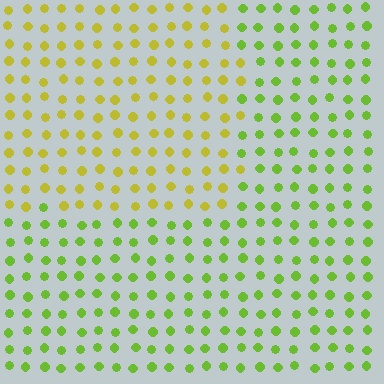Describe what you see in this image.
The image is filled with small lime elements in a uniform arrangement. A rectangle-shaped region is visible where the elements are tinted to a slightly different hue, forming a subtle color boundary.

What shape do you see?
I see a rectangle.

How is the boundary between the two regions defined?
The boundary is defined purely by a slight shift in hue (about 36 degrees). Spacing, size, and orientation are identical on both sides.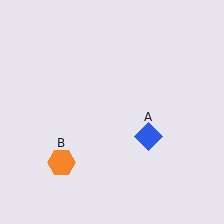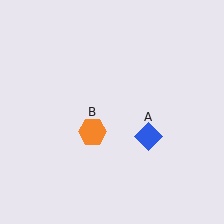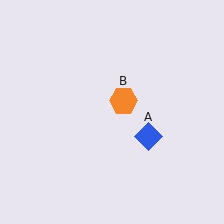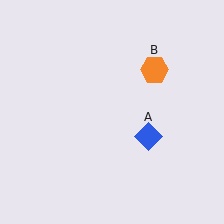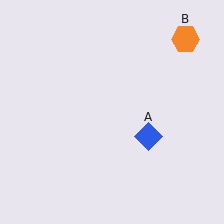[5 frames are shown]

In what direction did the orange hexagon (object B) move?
The orange hexagon (object B) moved up and to the right.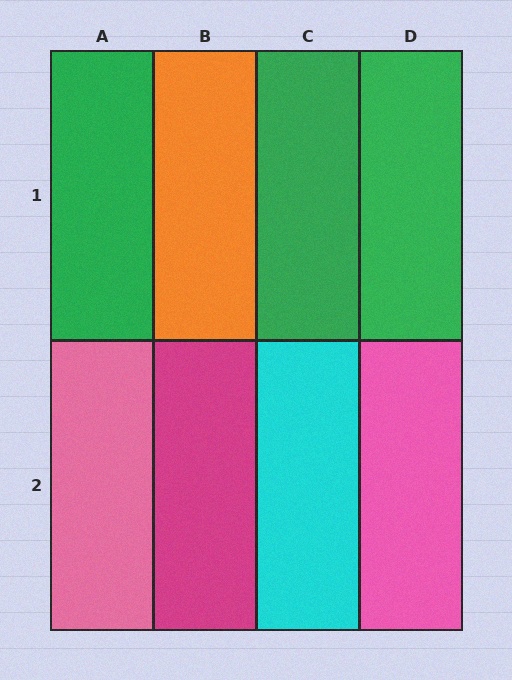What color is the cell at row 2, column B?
Magenta.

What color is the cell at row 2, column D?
Pink.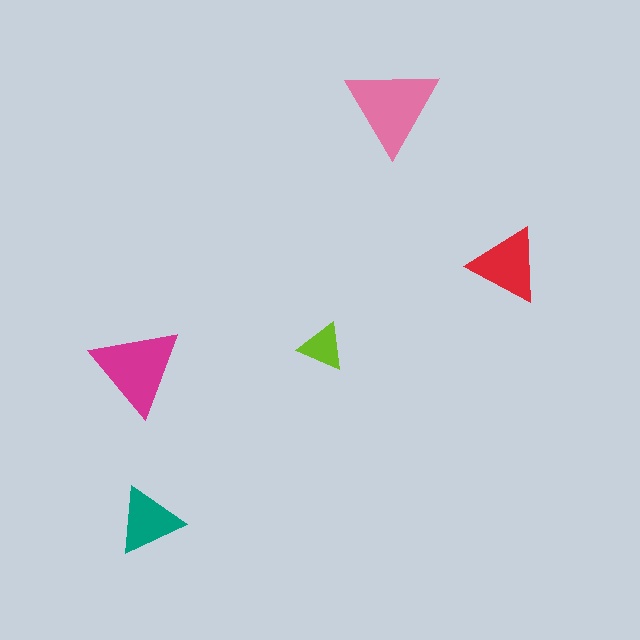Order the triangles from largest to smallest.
the pink one, the magenta one, the red one, the teal one, the lime one.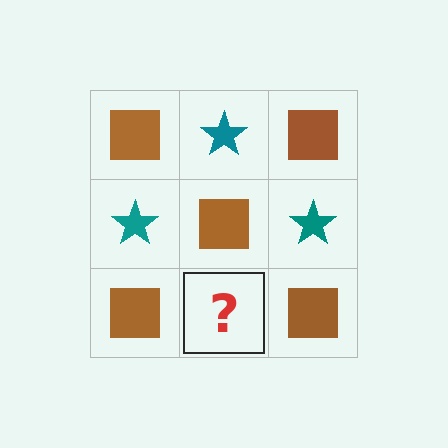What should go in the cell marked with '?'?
The missing cell should contain a teal star.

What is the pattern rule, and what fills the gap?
The rule is that it alternates brown square and teal star in a checkerboard pattern. The gap should be filled with a teal star.